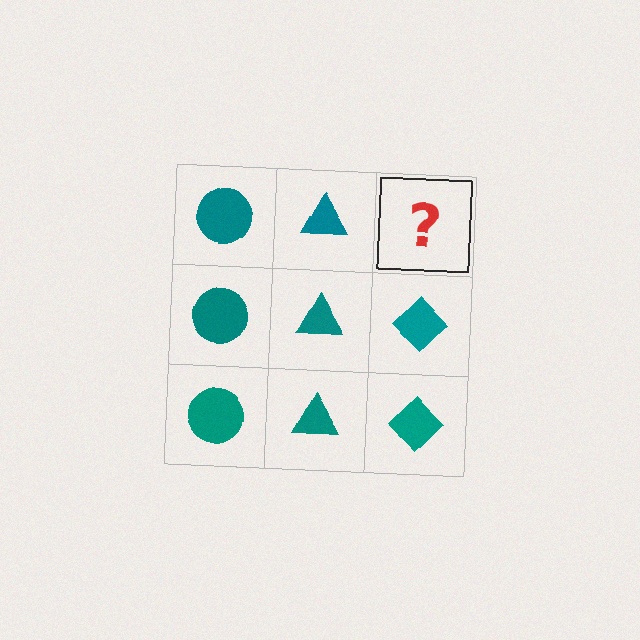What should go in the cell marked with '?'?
The missing cell should contain a teal diamond.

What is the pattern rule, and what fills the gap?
The rule is that each column has a consistent shape. The gap should be filled with a teal diamond.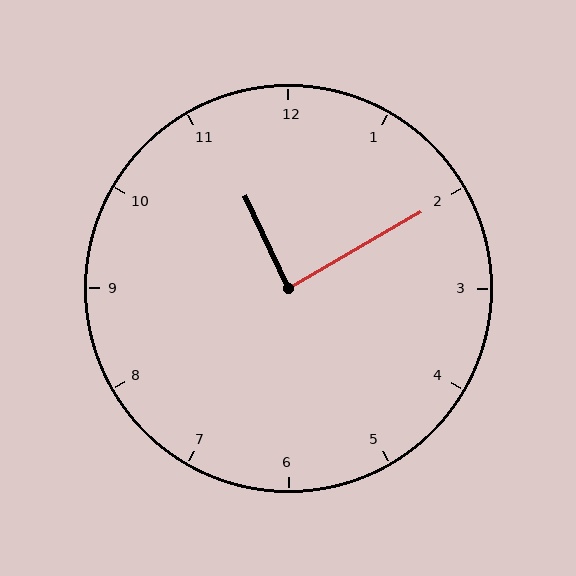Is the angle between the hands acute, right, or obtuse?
It is right.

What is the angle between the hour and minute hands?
Approximately 85 degrees.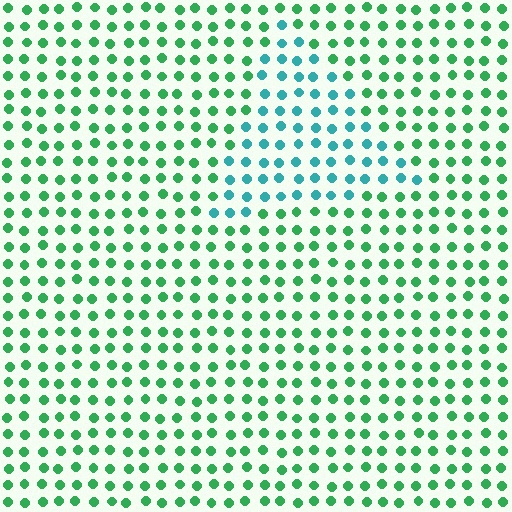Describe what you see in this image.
The image is filled with small green elements in a uniform arrangement. A triangle-shaped region is visible where the elements are tinted to a slightly different hue, forming a subtle color boundary.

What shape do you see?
I see a triangle.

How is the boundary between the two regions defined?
The boundary is defined purely by a slight shift in hue (about 42 degrees). Spacing, size, and orientation are identical on both sides.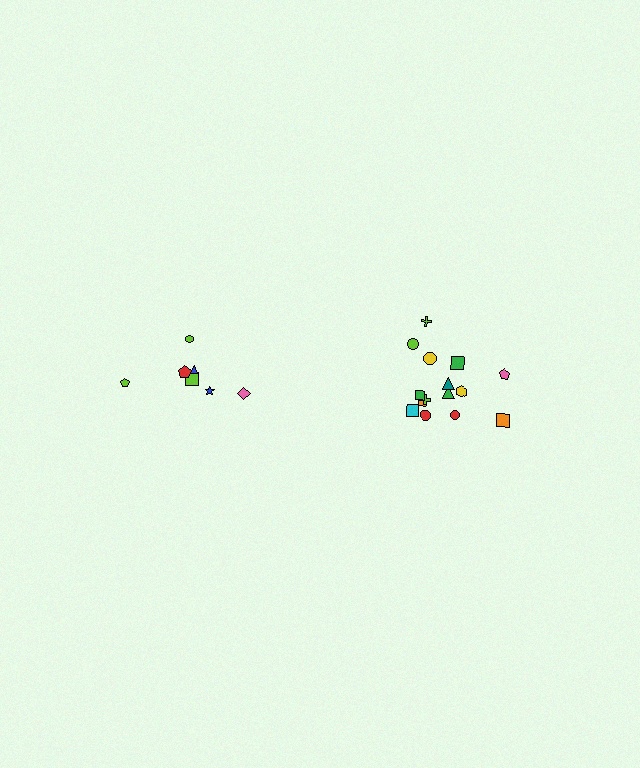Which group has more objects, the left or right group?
The right group.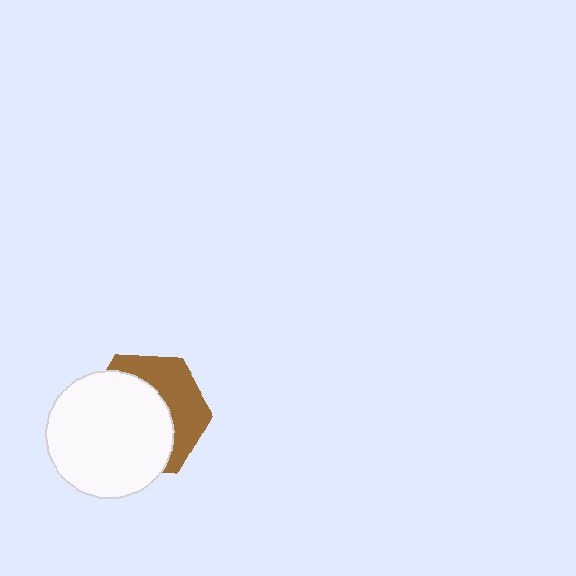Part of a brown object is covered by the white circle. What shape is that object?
It is a hexagon.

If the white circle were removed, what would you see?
You would see the complete brown hexagon.